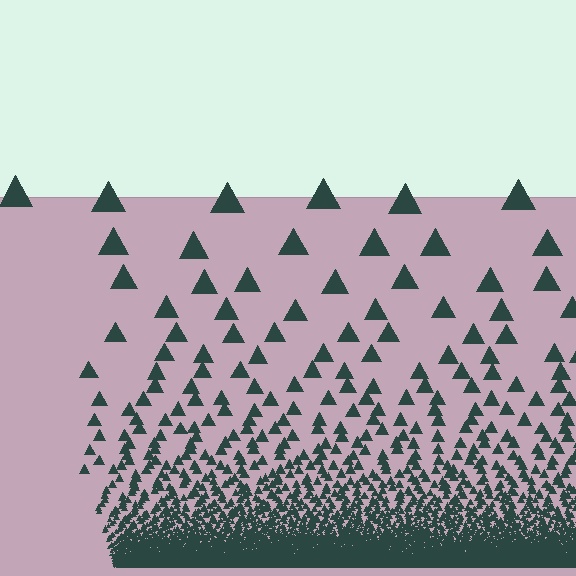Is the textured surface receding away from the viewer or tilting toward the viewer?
The surface appears to tilt toward the viewer. Texture elements get larger and sparser toward the top.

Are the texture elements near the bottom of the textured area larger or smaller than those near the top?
Smaller. The gradient is inverted — elements near the bottom are smaller and denser.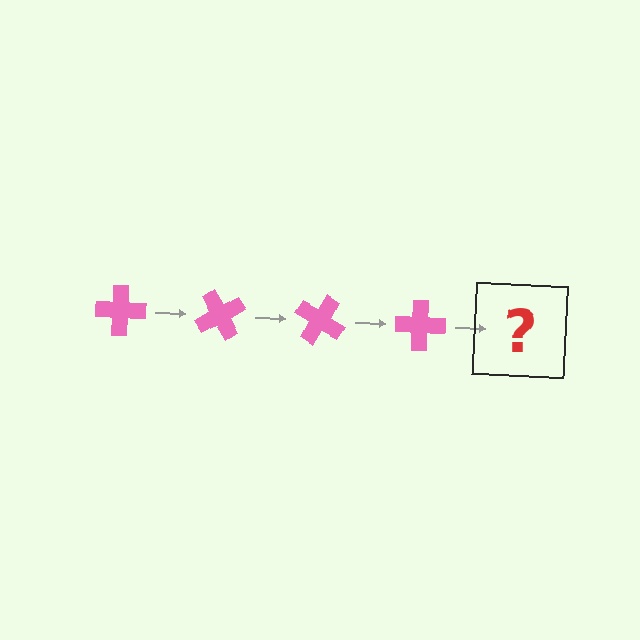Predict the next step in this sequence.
The next step is a pink cross rotated 240 degrees.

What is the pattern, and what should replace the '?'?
The pattern is that the cross rotates 60 degrees each step. The '?' should be a pink cross rotated 240 degrees.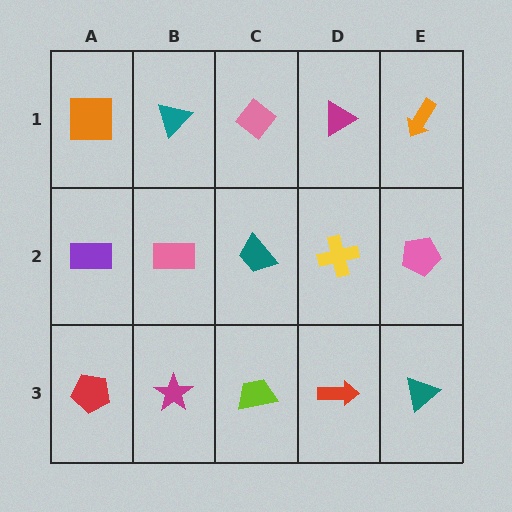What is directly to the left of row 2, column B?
A purple rectangle.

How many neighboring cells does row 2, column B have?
4.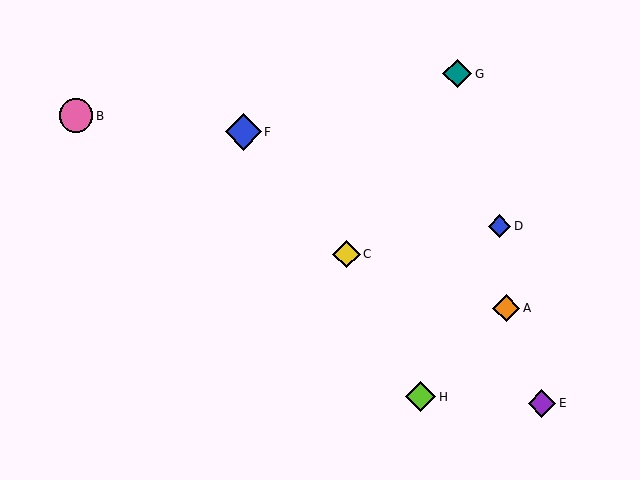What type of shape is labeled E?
Shape E is a purple diamond.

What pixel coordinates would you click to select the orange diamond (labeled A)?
Click at (506, 308) to select the orange diamond A.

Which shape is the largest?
The blue diamond (labeled F) is the largest.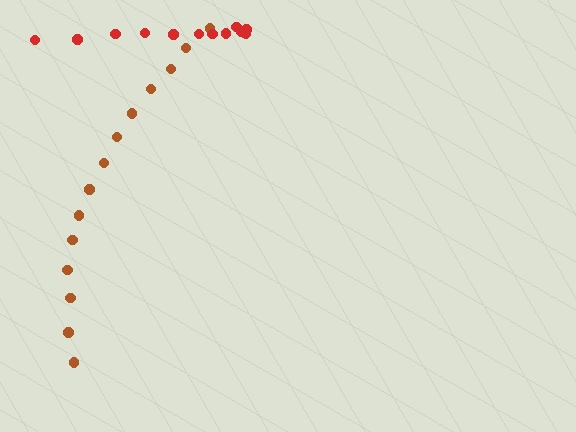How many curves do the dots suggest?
There are 2 distinct paths.